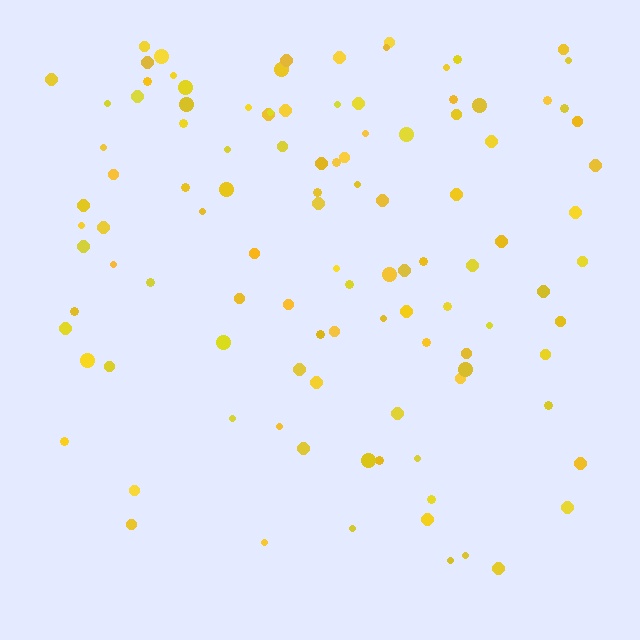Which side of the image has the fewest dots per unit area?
The bottom.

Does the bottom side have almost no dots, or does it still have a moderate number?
Still a moderate number, just noticeably fewer than the top.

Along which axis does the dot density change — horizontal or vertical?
Vertical.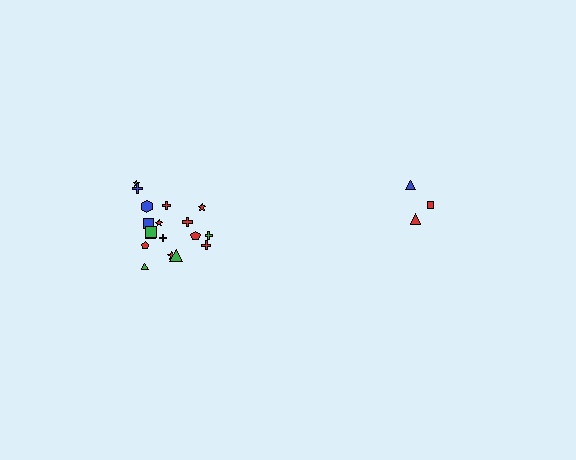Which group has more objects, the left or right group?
The left group.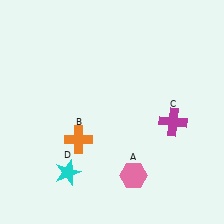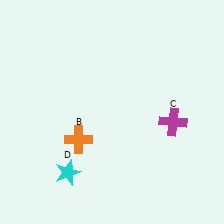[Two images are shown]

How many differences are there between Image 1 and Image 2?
There is 1 difference between the two images.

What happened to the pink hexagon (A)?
The pink hexagon (A) was removed in Image 2. It was in the bottom-right area of Image 1.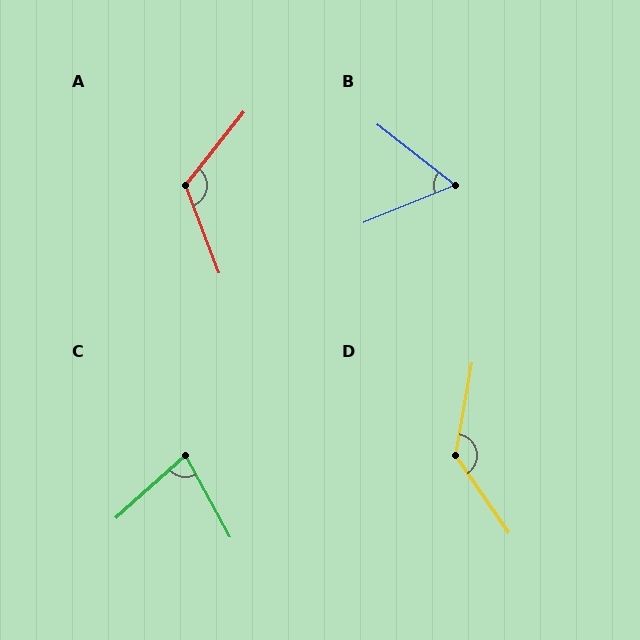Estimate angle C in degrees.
Approximately 77 degrees.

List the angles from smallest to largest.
B (60°), C (77°), A (120°), D (135°).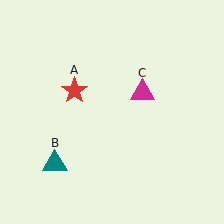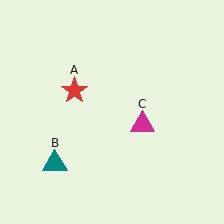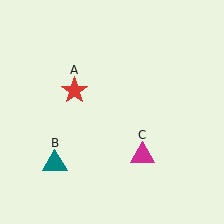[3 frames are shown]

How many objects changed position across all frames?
1 object changed position: magenta triangle (object C).